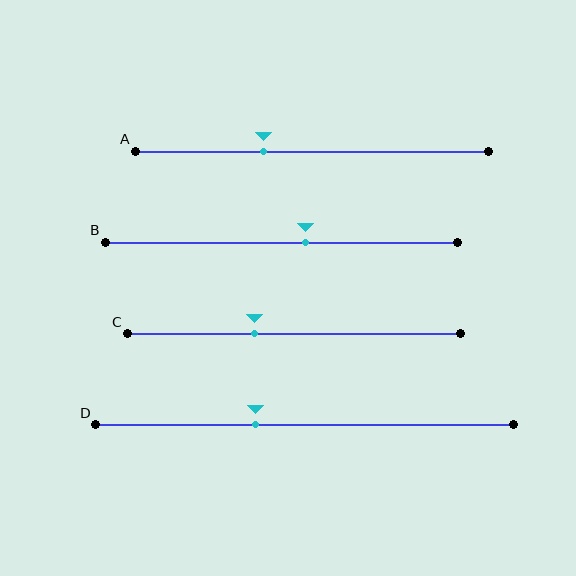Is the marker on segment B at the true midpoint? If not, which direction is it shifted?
No, the marker on segment B is shifted to the right by about 7% of the segment length.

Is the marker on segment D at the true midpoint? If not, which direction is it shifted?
No, the marker on segment D is shifted to the left by about 12% of the segment length.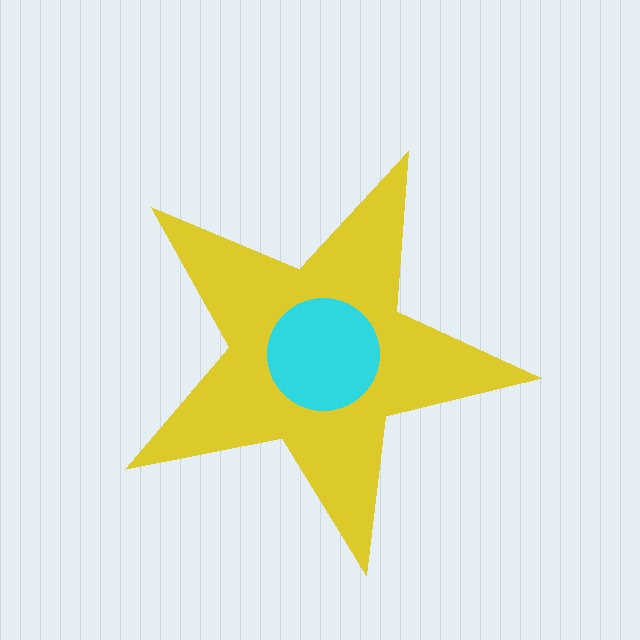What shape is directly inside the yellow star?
The cyan circle.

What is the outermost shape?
The yellow star.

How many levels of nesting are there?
2.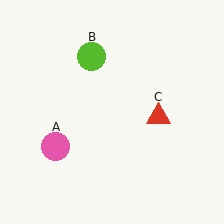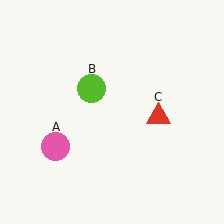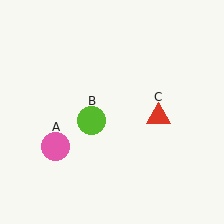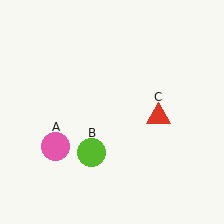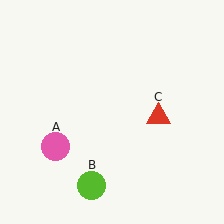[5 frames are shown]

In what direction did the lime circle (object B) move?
The lime circle (object B) moved down.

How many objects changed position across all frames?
1 object changed position: lime circle (object B).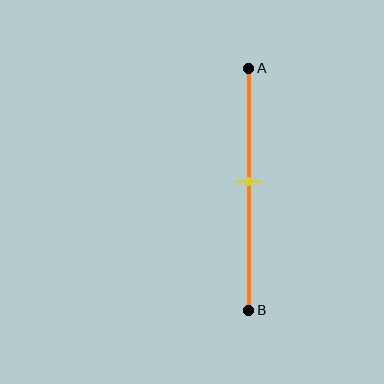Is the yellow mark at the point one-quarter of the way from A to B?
No, the mark is at about 45% from A, not at the 25% one-quarter point.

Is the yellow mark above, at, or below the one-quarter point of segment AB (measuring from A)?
The yellow mark is below the one-quarter point of segment AB.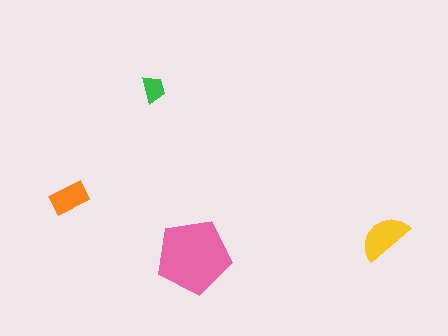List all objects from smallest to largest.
The green trapezoid, the orange rectangle, the yellow semicircle, the pink pentagon.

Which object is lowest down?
The pink pentagon is bottommost.